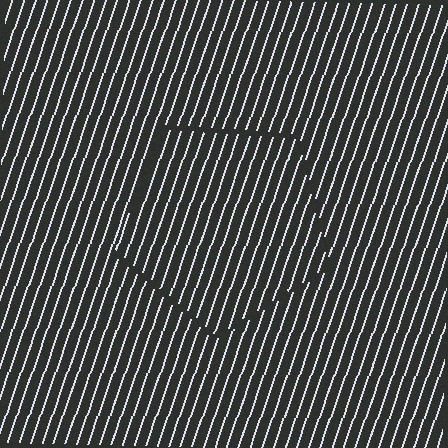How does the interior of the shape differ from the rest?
The interior of the shape contains the same grating, shifted by half a period — the contour is defined by the phase discontinuity where line-ends from the inner and outer gratings abut.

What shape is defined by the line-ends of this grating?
An illusory pentagon. The interior of the shape contains the same grating, shifted by half a period — the contour is defined by the phase discontinuity where line-ends from the inner and outer gratings abut.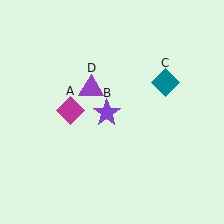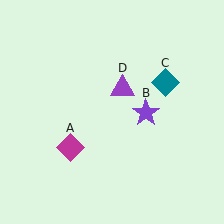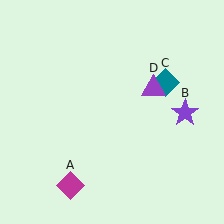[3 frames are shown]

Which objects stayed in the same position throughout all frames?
Teal diamond (object C) remained stationary.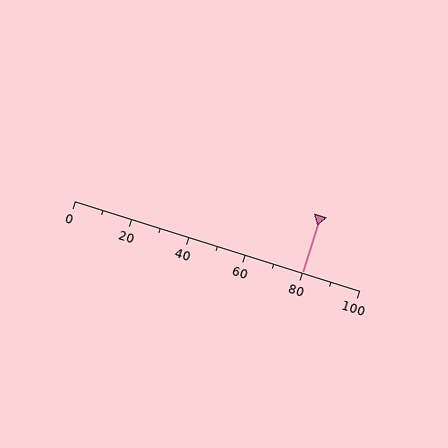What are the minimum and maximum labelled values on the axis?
The axis runs from 0 to 100.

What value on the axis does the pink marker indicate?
The marker indicates approximately 80.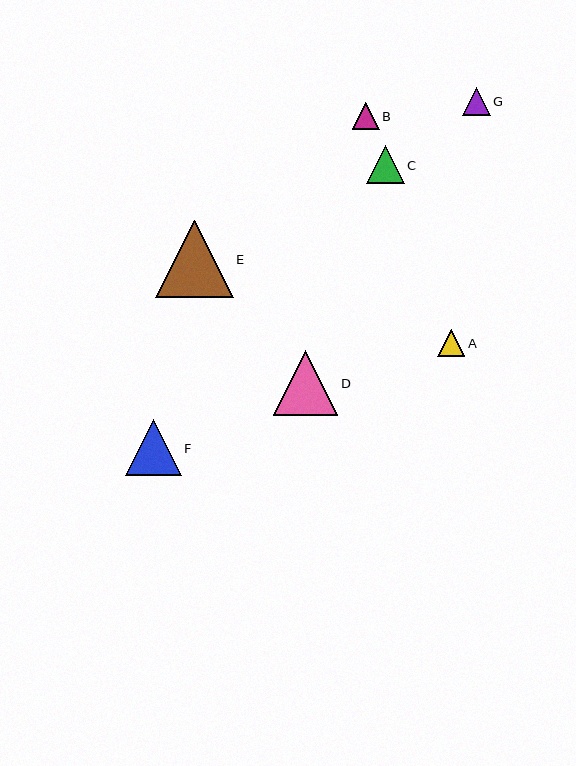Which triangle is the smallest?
Triangle A is the smallest with a size of approximately 27 pixels.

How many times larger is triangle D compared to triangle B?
Triangle D is approximately 2.3 times the size of triangle B.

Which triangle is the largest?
Triangle E is the largest with a size of approximately 77 pixels.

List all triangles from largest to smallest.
From largest to smallest: E, D, F, C, G, B, A.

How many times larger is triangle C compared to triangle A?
Triangle C is approximately 1.4 times the size of triangle A.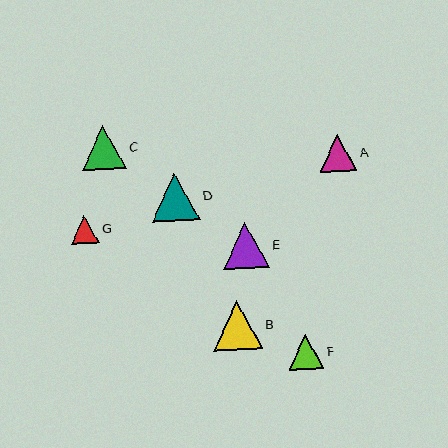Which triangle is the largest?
Triangle B is the largest with a size of approximately 49 pixels.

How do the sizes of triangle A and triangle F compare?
Triangle A and triangle F are approximately the same size.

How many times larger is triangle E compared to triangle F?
Triangle E is approximately 1.3 times the size of triangle F.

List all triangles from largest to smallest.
From largest to smallest: B, D, E, C, A, F, G.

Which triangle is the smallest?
Triangle G is the smallest with a size of approximately 28 pixels.